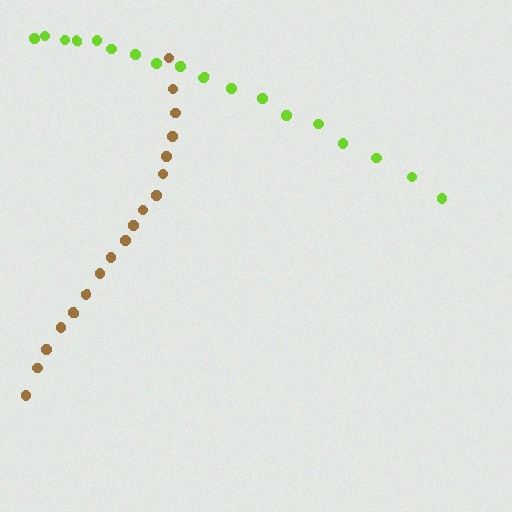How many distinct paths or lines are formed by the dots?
There are 2 distinct paths.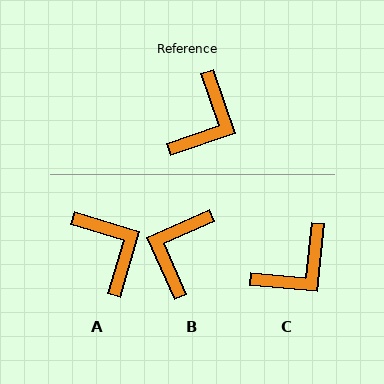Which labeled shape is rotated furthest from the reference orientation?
B, about 175 degrees away.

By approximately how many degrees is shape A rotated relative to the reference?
Approximately 54 degrees counter-clockwise.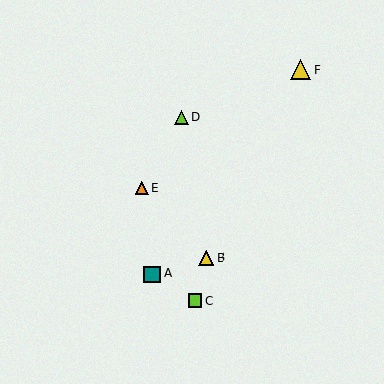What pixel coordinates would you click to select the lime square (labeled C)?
Click at (195, 301) to select the lime square C.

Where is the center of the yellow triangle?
The center of the yellow triangle is at (300, 70).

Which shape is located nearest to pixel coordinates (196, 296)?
The lime square (labeled C) at (195, 301) is nearest to that location.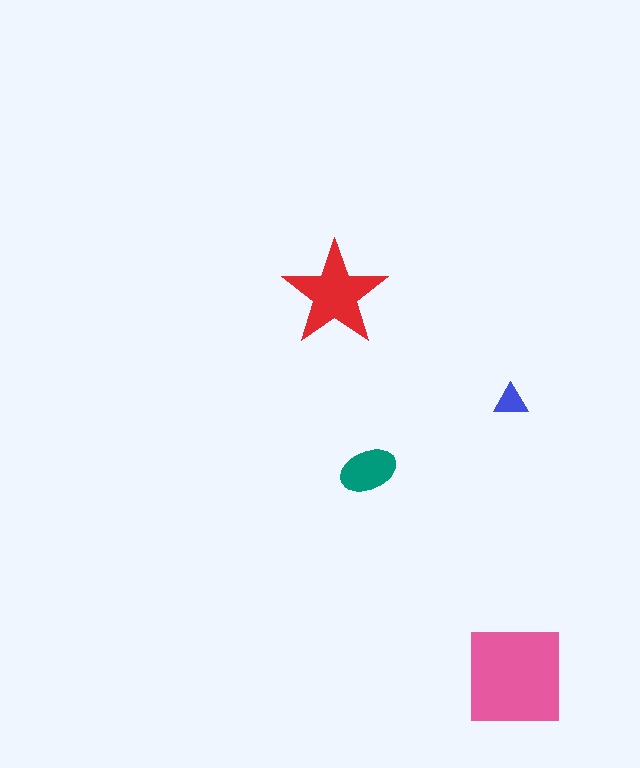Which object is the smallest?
The blue triangle.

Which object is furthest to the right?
The pink square is rightmost.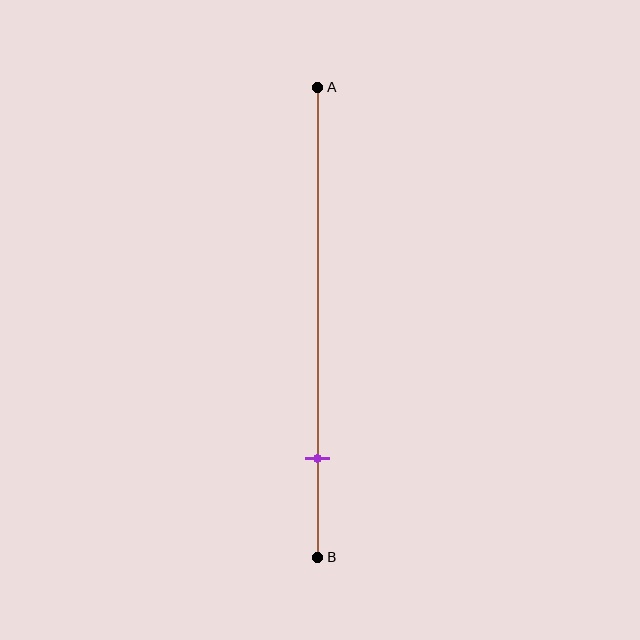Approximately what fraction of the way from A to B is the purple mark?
The purple mark is approximately 80% of the way from A to B.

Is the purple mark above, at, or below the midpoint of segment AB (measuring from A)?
The purple mark is below the midpoint of segment AB.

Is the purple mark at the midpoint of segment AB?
No, the mark is at about 80% from A, not at the 50% midpoint.